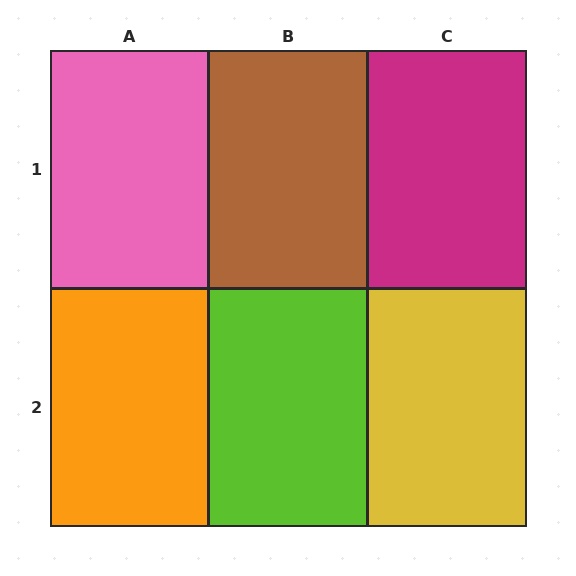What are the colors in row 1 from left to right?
Pink, brown, magenta.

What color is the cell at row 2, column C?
Yellow.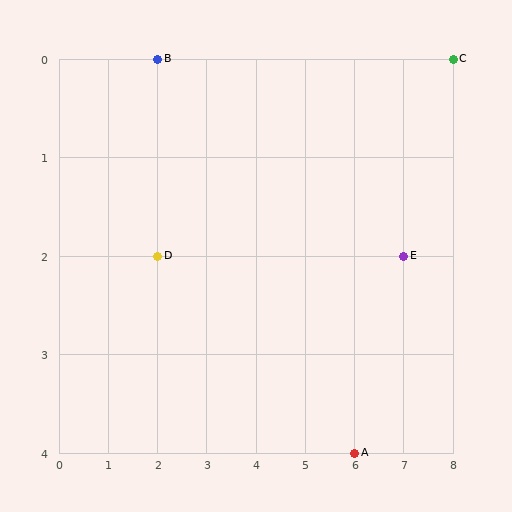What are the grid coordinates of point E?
Point E is at grid coordinates (7, 2).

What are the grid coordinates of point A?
Point A is at grid coordinates (6, 4).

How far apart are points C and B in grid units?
Points C and B are 6 columns apart.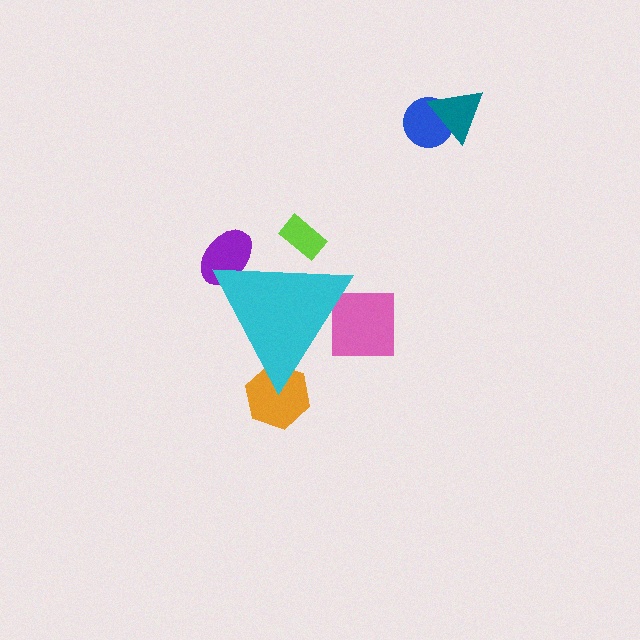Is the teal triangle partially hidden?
No, the teal triangle is fully visible.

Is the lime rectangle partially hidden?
Yes, the lime rectangle is partially hidden behind the cyan triangle.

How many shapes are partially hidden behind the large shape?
4 shapes are partially hidden.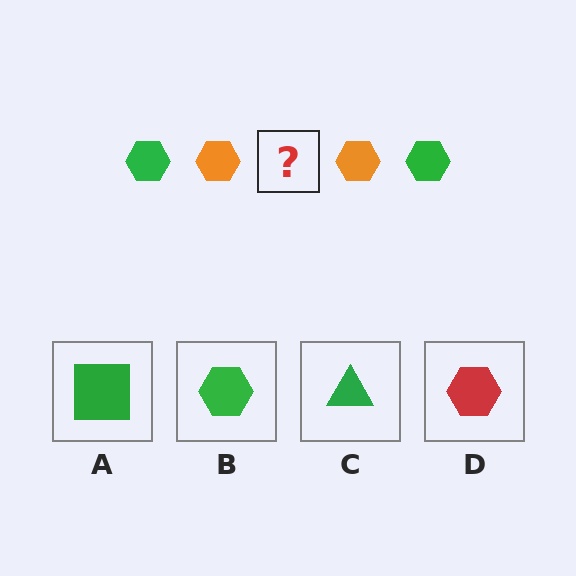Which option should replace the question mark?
Option B.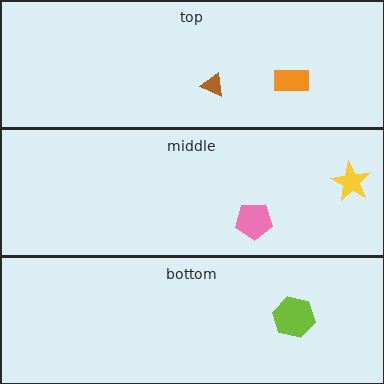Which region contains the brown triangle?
The top region.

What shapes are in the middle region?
The pink pentagon, the yellow star.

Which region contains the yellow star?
The middle region.